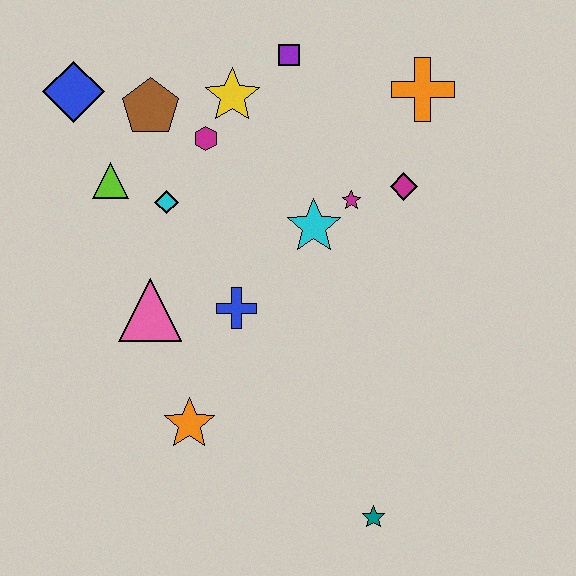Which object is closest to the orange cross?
The magenta diamond is closest to the orange cross.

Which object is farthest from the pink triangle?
The orange cross is farthest from the pink triangle.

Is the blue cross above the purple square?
No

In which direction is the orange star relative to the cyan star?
The orange star is below the cyan star.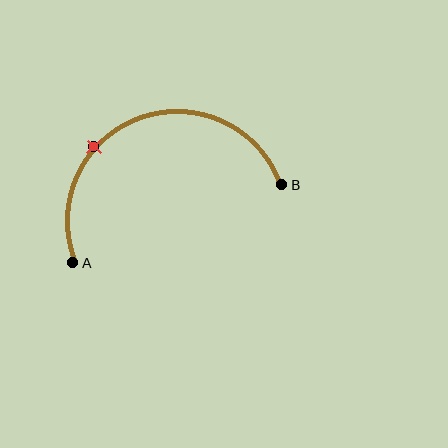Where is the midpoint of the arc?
The arc midpoint is the point on the curve farthest from the straight line joining A and B. It sits above that line.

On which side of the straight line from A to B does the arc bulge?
The arc bulges above the straight line connecting A and B.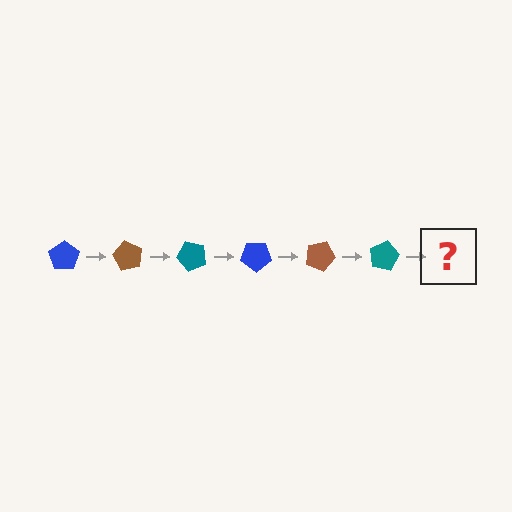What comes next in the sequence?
The next element should be a blue pentagon, rotated 360 degrees from the start.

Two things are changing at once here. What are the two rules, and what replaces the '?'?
The two rules are that it rotates 60 degrees each step and the color cycles through blue, brown, and teal. The '?' should be a blue pentagon, rotated 360 degrees from the start.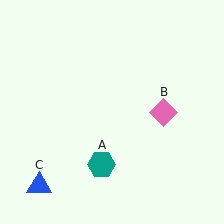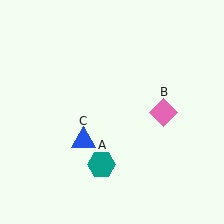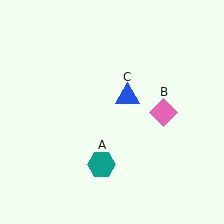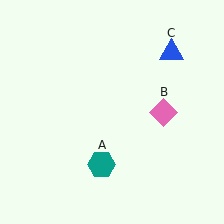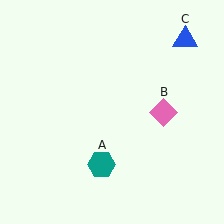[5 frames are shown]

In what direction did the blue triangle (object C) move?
The blue triangle (object C) moved up and to the right.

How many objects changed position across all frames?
1 object changed position: blue triangle (object C).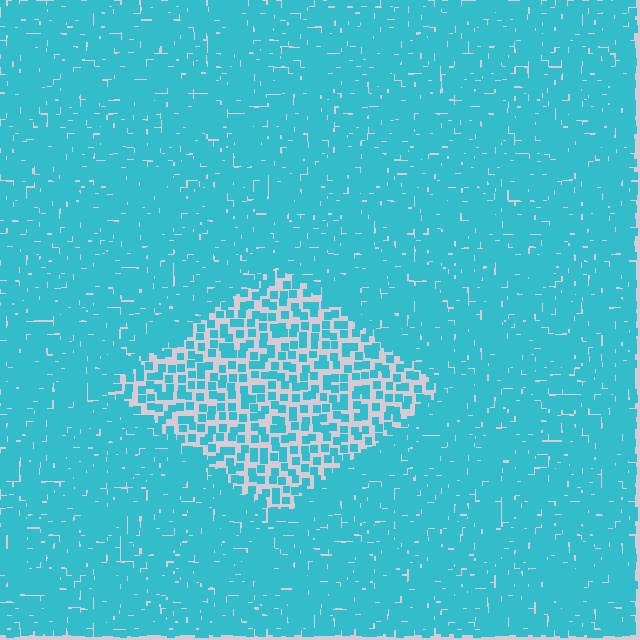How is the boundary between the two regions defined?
The boundary is defined by a change in element density (approximately 2.4x ratio). All elements are the same color, size, and shape.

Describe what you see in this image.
The image contains small cyan elements arranged at two different densities. A diamond-shaped region is visible where the elements are less densely packed than the surrounding area.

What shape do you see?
I see a diamond.